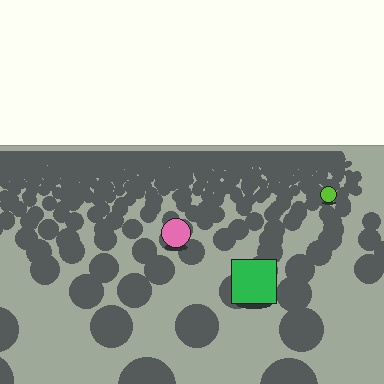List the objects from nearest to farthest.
From nearest to farthest: the green square, the pink circle, the lime circle.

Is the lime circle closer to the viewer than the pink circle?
No. The pink circle is closer — you can tell from the texture gradient: the ground texture is coarser near it.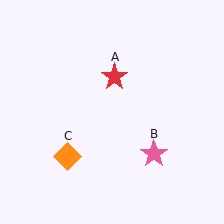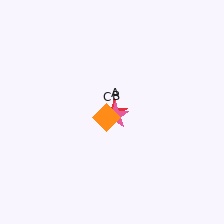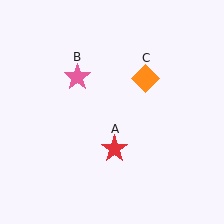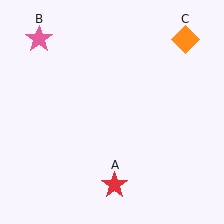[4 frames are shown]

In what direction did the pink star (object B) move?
The pink star (object B) moved up and to the left.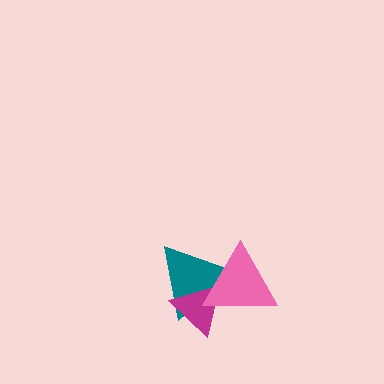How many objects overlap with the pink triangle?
2 objects overlap with the pink triangle.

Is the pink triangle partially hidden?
No, no other shape covers it.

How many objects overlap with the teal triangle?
2 objects overlap with the teal triangle.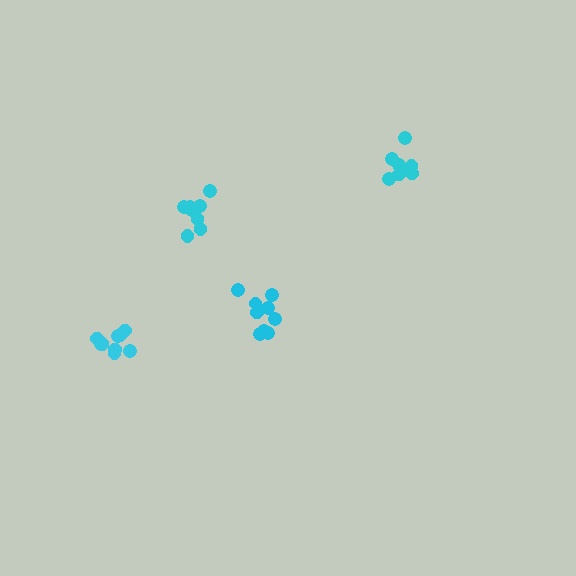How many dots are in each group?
Group 1: 8 dots, Group 2: 9 dots, Group 3: 9 dots, Group 4: 9 dots (35 total).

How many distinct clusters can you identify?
There are 4 distinct clusters.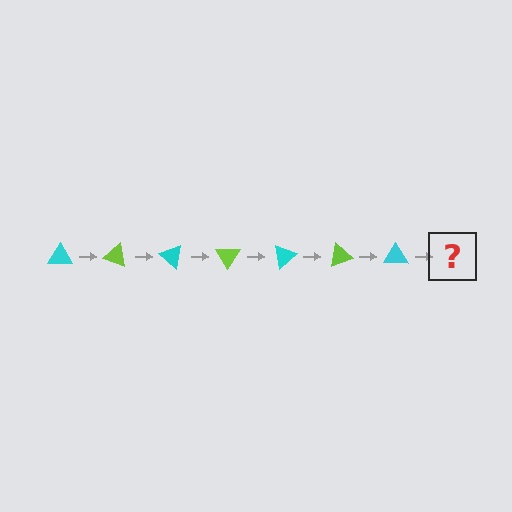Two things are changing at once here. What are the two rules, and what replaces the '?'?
The two rules are that it rotates 20 degrees each step and the color cycles through cyan and lime. The '?' should be a lime triangle, rotated 140 degrees from the start.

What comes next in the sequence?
The next element should be a lime triangle, rotated 140 degrees from the start.